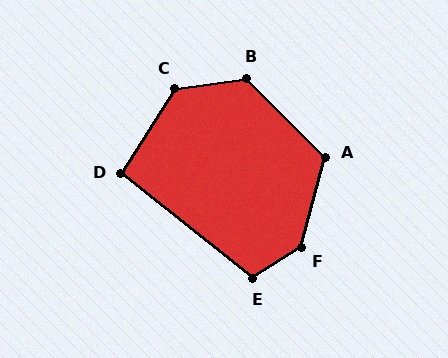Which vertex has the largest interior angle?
F, at approximately 137 degrees.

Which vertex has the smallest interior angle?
D, at approximately 96 degrees.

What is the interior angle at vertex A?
Approximately 120 degrees (obtuse).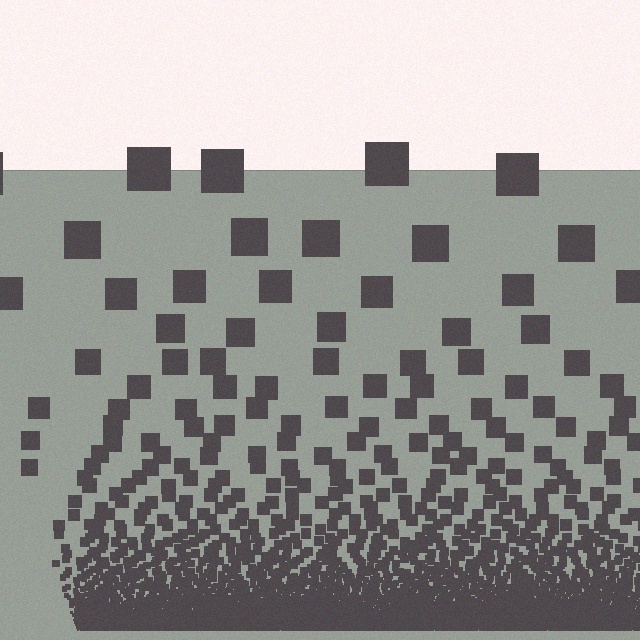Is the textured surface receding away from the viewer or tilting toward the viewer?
The surface appears to tilt toward the viewer. Texture elements get larger and sparser toward the top.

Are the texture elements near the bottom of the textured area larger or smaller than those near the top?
Smaller. The gradient is inverted — elements near the bottom are smaller and denser.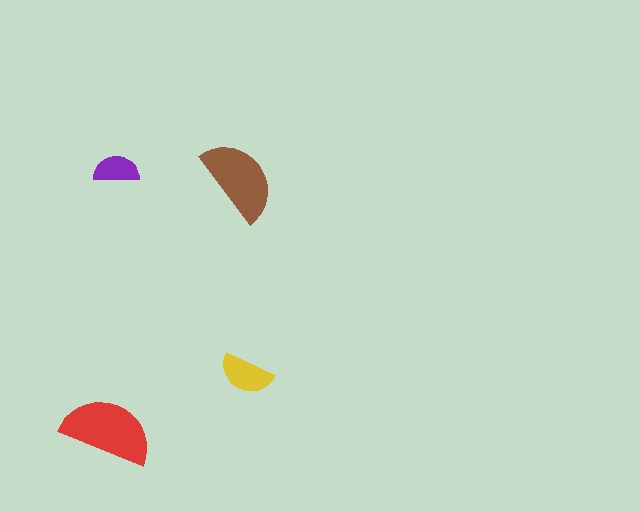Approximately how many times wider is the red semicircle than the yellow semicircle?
About 1.5 times wider.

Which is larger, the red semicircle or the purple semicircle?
The red one.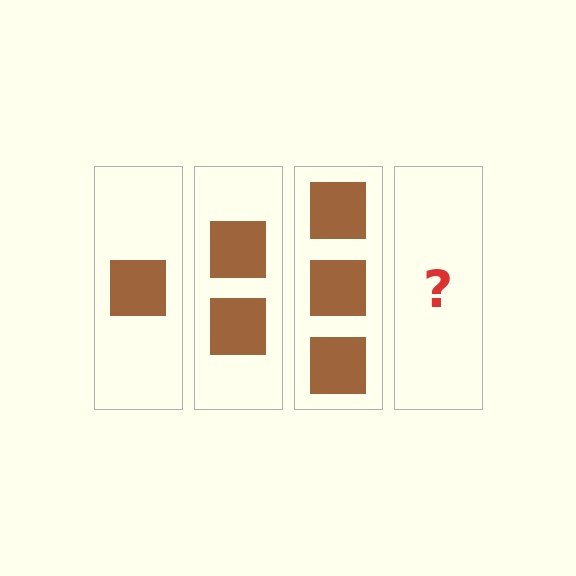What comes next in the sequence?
The next element should be 4 squares.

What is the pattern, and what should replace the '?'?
The pattern is that each step adds one more square. The '?' should be 4 squares.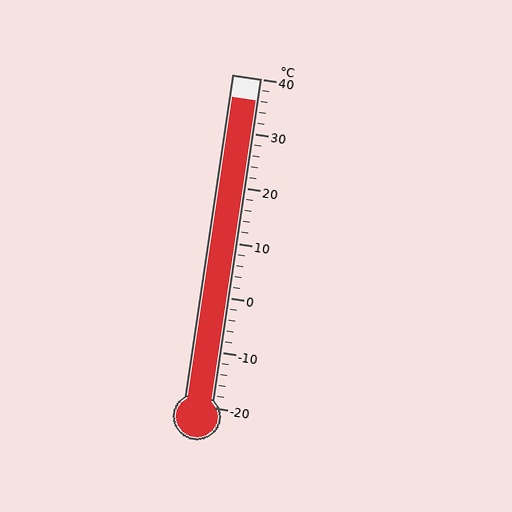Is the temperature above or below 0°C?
The temperature is above 0°C.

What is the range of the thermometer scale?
The thermometer scale ranges from -20°C to 40°C.